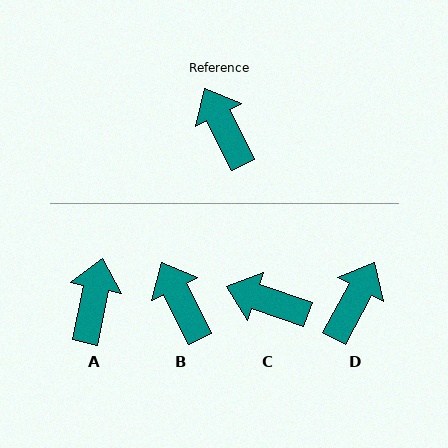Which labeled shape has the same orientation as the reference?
B.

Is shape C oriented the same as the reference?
No, it is off by about 45 degrees.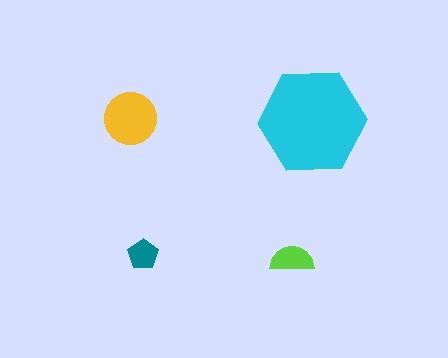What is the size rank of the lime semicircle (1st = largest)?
3rd.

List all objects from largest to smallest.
The cyan hexagon, the yellow circle, the lime semicircle, the teal pentagon.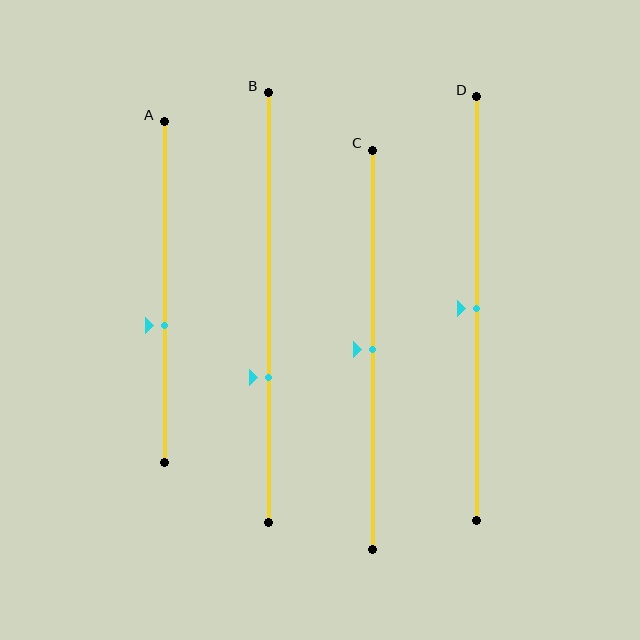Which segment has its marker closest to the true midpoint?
Segment C has its marker closest to the true midpoint.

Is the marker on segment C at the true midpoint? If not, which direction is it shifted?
Yes, the marker on segment C is at the true midpoint.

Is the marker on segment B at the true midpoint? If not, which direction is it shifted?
No, the marker on segment B is shifted downward by about 16% of the segment length.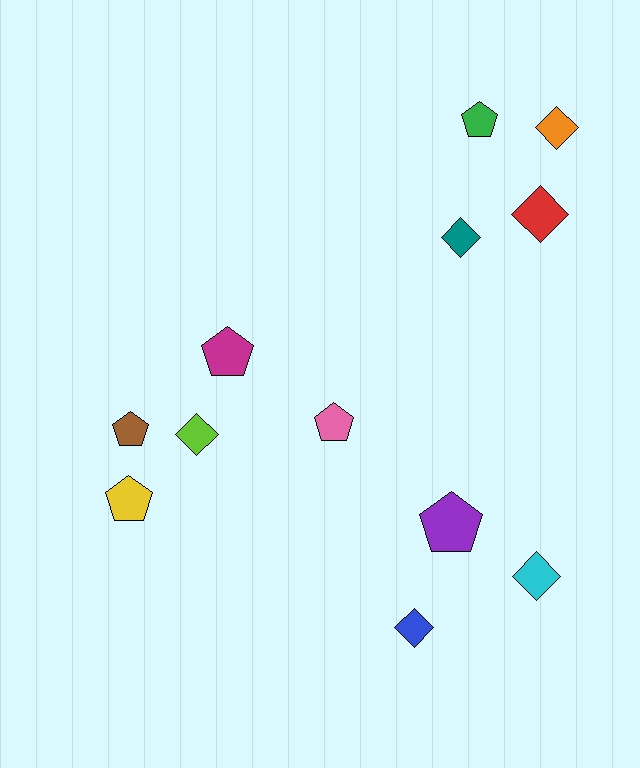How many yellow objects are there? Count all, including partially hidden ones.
There is 1 yellow object.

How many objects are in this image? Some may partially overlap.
There are 12 objects.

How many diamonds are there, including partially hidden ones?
There are 6 diamonds.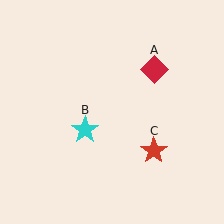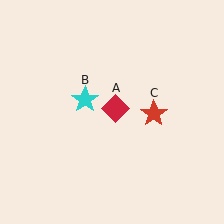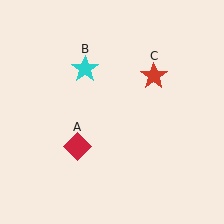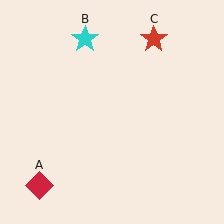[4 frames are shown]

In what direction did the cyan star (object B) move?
The cyan star (object B) moved up.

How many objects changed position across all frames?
3 objects changed position: red diamond (object A), cyan star (object B), red star (object C).